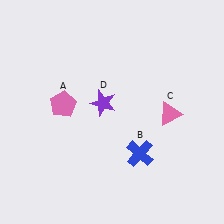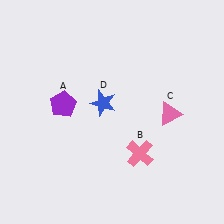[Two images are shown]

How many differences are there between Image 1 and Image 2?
There are 3 differences between the two images.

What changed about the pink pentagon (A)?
In Image 1, A is pink. In Image 2, it changed to purple.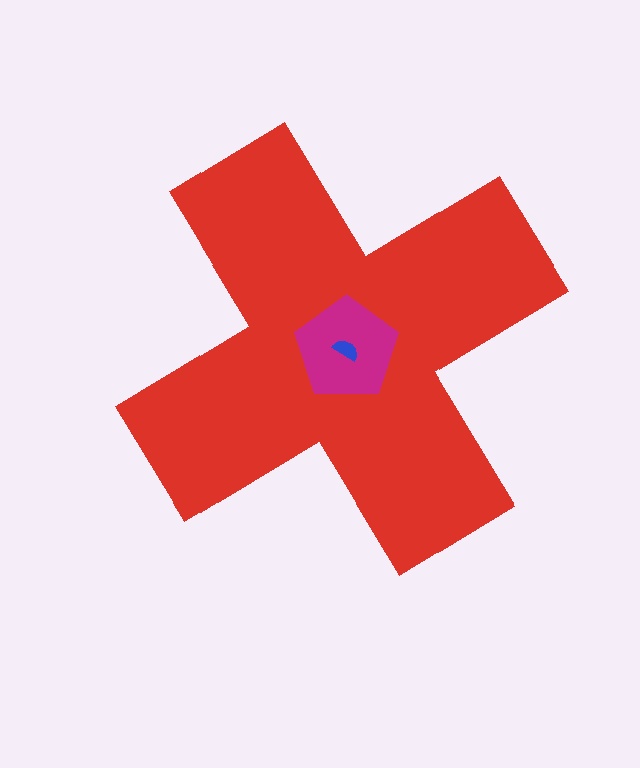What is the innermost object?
The blue semicircle.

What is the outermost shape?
The red cross.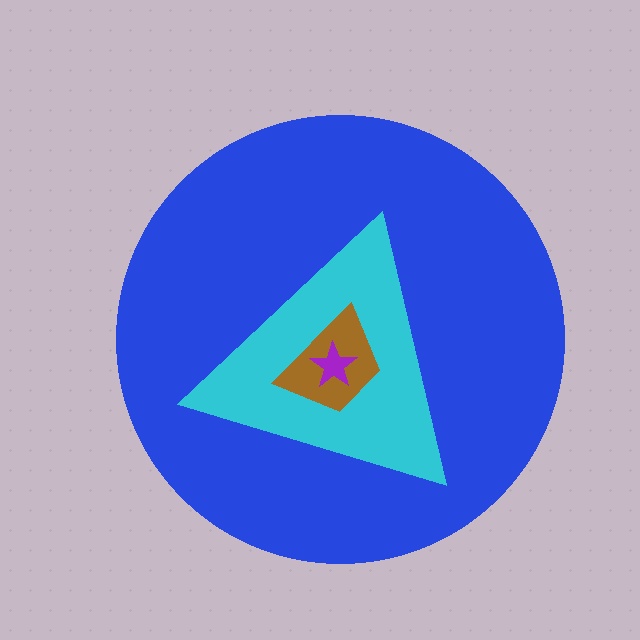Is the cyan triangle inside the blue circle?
Yes.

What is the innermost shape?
The purple star.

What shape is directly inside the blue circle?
The cyan triangle.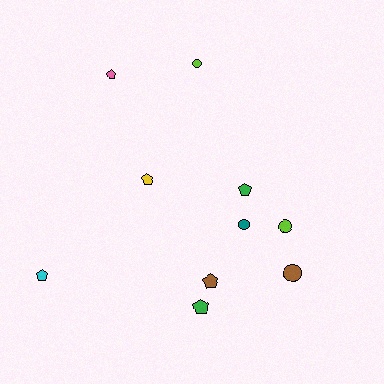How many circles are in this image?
There are 4 circles.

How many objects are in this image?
There are 10 objects.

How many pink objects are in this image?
There is 1 pink object.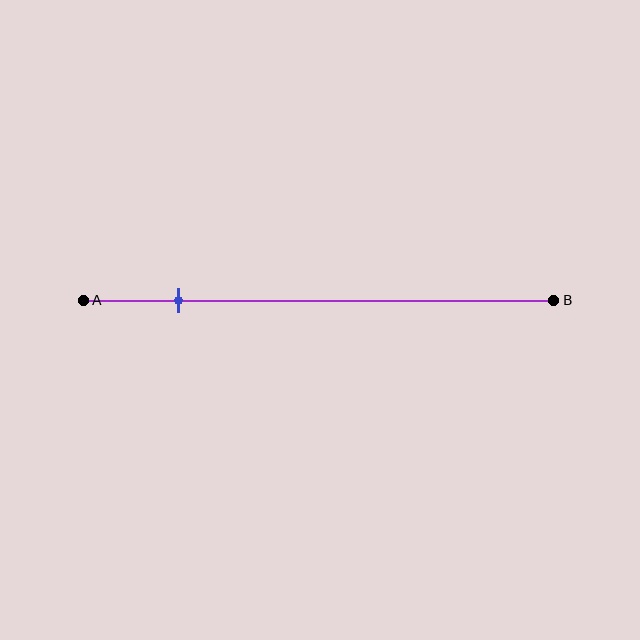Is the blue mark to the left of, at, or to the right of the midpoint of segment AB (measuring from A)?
The blue mark is to the left of the midpoint of segment AB.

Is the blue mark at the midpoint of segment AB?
No, the mark is at about 20% from A, not at the 50% midpoint.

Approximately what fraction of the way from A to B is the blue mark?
The blue mark is approximately 20% of the way from A to B.